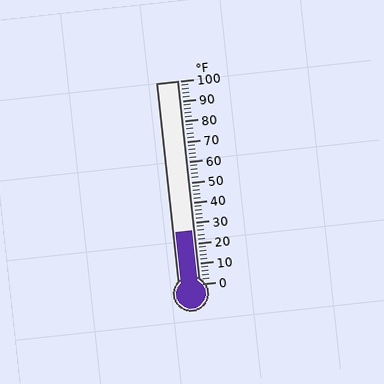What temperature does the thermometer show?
The thermometer shows approximately 26°F.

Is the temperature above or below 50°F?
The temperature is below 50°F.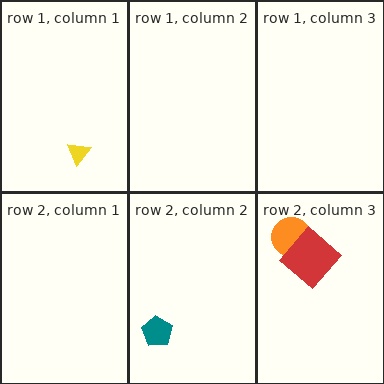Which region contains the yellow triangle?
The row 1, column 1 region.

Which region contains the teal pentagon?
The row 2, column 2 region.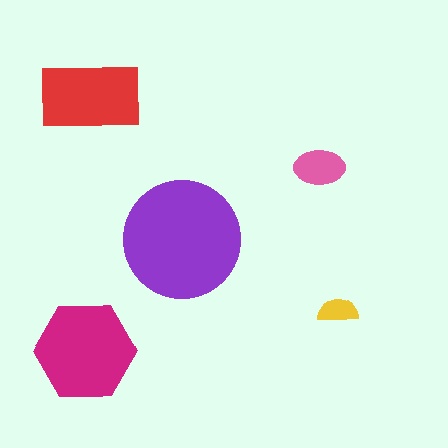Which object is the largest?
The purple circle.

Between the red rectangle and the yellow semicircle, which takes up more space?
The red rectangle.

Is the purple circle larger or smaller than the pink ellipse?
Larger.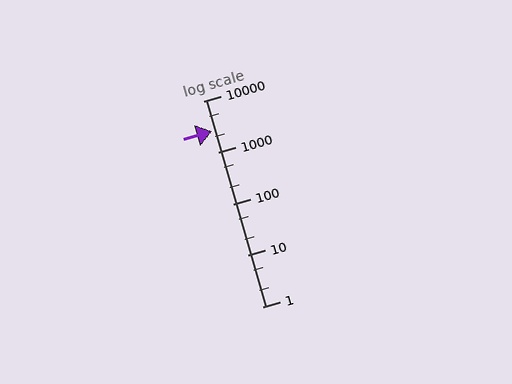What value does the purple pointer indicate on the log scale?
The pointer indicates approximately 2600.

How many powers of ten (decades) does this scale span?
The scale spans 4 decades, from 1 to 10000.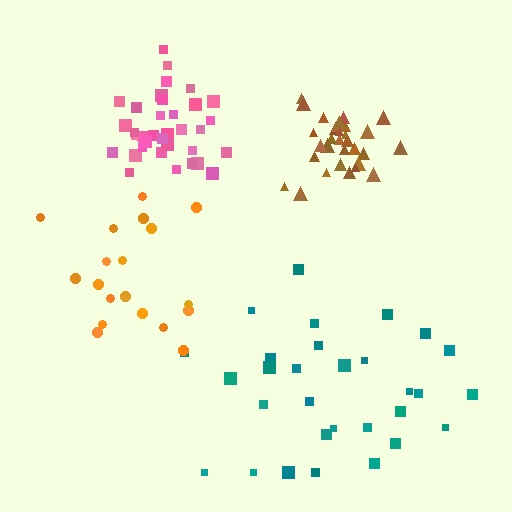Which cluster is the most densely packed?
Brown.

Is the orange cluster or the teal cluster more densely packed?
Orange.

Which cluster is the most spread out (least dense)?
Teal.